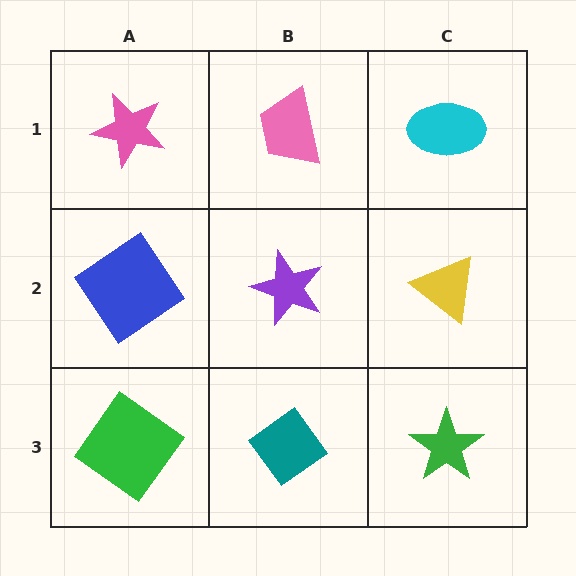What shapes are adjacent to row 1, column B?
A purple star (row 2, column B), a pink star (row 1, column A), a cyan ellipse (row 1, column C).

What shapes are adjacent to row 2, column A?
A pink star (row 1, column A), a green diamond (row 3, column A), a purple star (row 2, column B).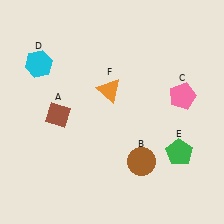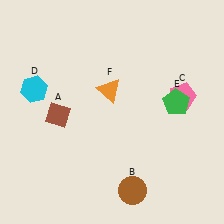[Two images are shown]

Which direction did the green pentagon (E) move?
The green pentagon (E) moved up.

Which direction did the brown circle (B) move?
The brown circle (B) moved down.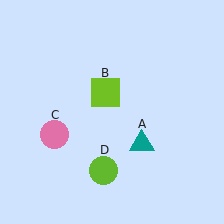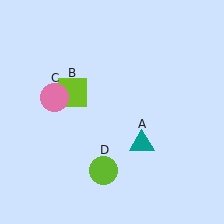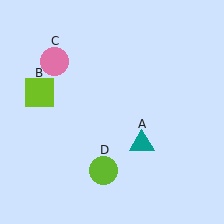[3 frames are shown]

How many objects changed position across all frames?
2 objects changed position: lime square (object B), pink circle (object C).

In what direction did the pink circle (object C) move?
The pink circle (object C) moved up.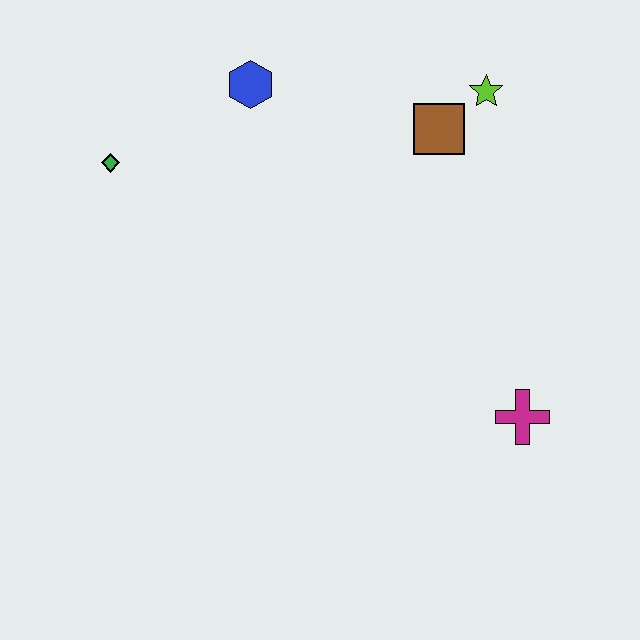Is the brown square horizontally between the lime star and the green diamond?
Yes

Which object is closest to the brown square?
The lime star is closest to the brown square.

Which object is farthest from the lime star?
The green diamond is farthest from the lime star.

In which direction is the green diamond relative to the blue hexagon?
The green diamond is to the left of the blue hexagon.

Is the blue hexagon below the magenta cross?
No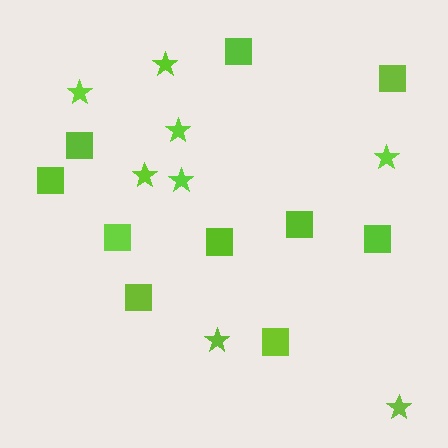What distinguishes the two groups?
There are 2 groups: one group of stars (8) and one group of squares (10).